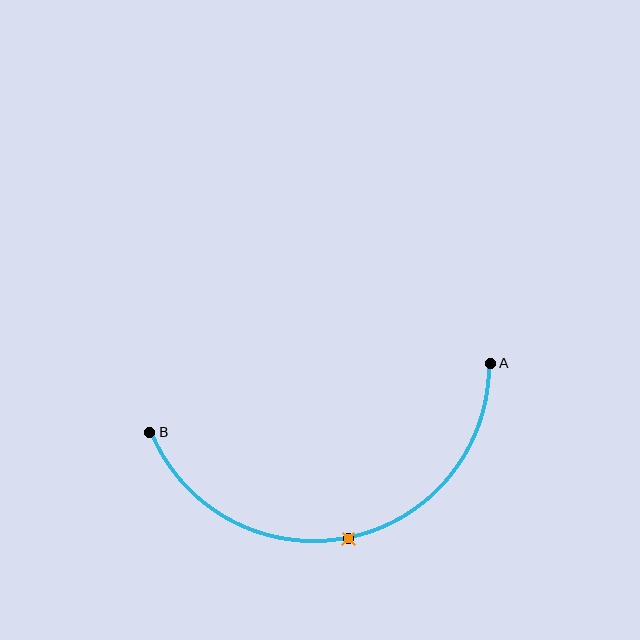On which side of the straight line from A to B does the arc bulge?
The arc bulges below the straight line connecting A and B.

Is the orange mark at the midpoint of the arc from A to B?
Yes. The orange mark lies on the arc at equal arc-length from both A and B — it is the arc midpoint.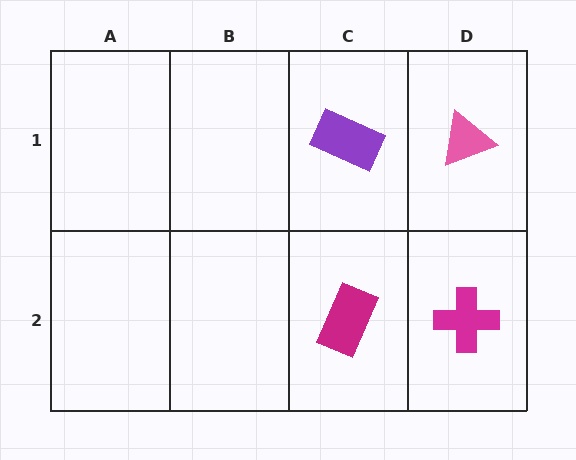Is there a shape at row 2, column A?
No, that cell is empty.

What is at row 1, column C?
A purple rectangle.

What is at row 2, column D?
A magenta cross.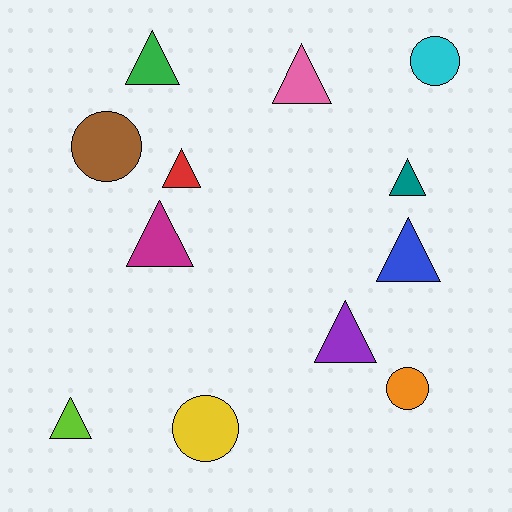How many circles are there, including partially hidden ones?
There are 4 circles.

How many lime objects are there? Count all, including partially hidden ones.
There is 1 lime object.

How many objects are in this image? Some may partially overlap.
There are 12 objects.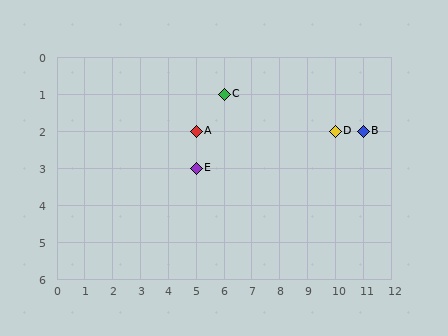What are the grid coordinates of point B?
Point B is at grid coordinates (11, 2).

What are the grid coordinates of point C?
Point C is at grid coordinates (6, 1).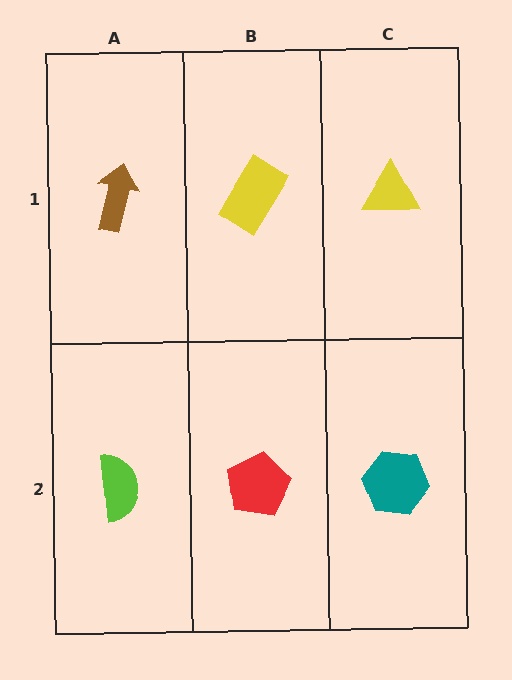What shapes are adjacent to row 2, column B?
A yellow rectangle (row 1, column B), a lime semicircle (row 2, column A), a teal hexagon (row 2, column C).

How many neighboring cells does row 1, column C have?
2.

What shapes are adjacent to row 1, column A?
A lime semicircle (row 2, column A), a yellow rectangle (row 1, column B).